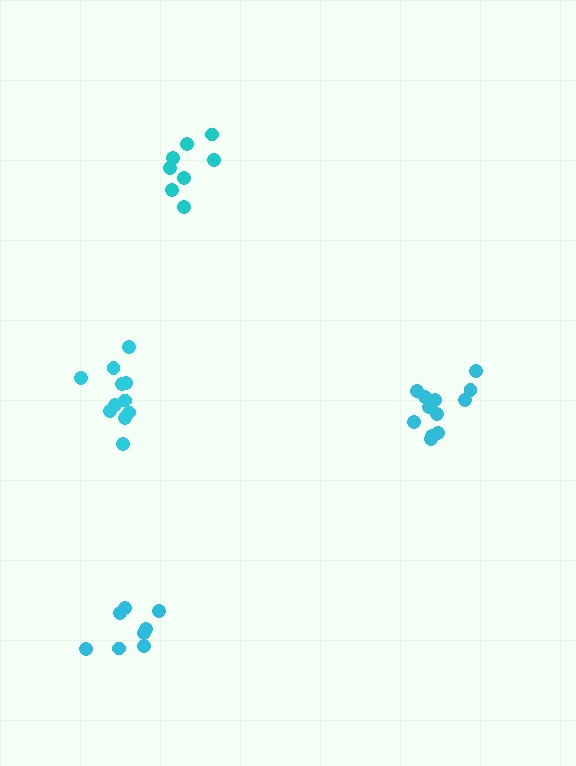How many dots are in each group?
Group 1: 11 dots, Group 2: 12 dots, Group 3: 8 dots, Group 4: 8 dots (39 total).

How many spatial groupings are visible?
There are 4 spatial groupings.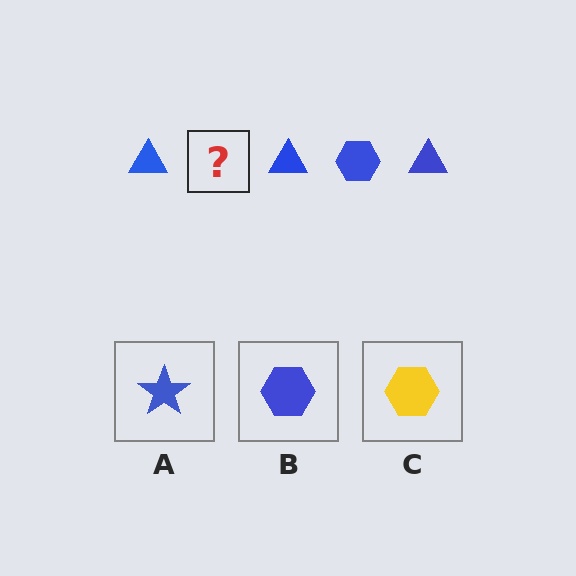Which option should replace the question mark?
Option B.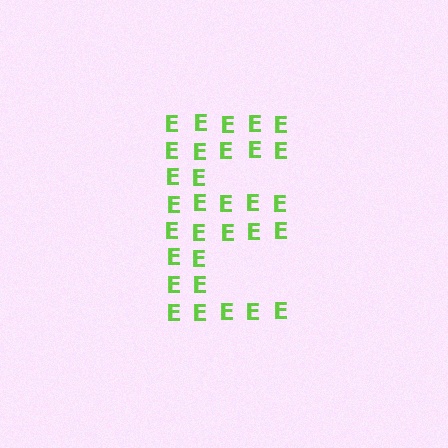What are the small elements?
The small elements are letter E's.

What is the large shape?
The large shape is the letter E.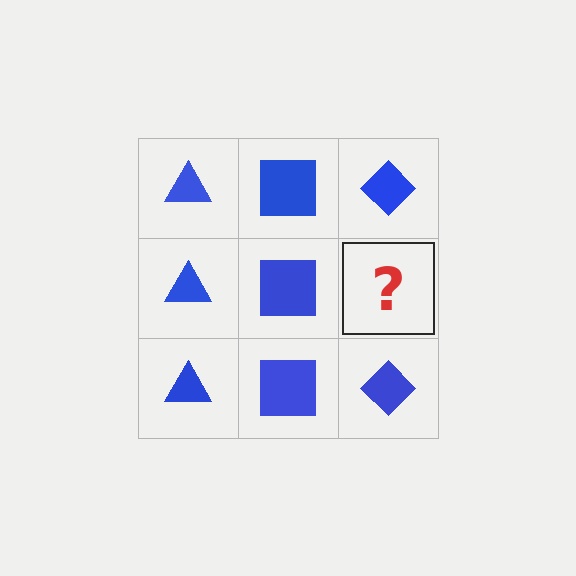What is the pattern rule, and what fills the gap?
The rule is that each column has a consistent shape. The gap should be filled with a blue diamond.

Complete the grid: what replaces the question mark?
The question mark should be replaced with a blue diamond.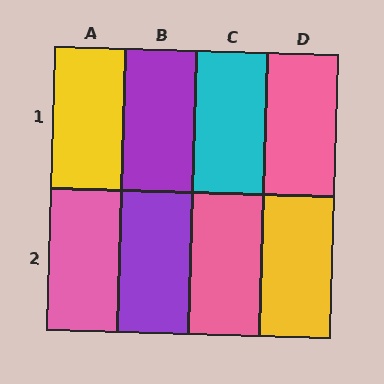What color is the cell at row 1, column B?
Purple.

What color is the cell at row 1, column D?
Pink.